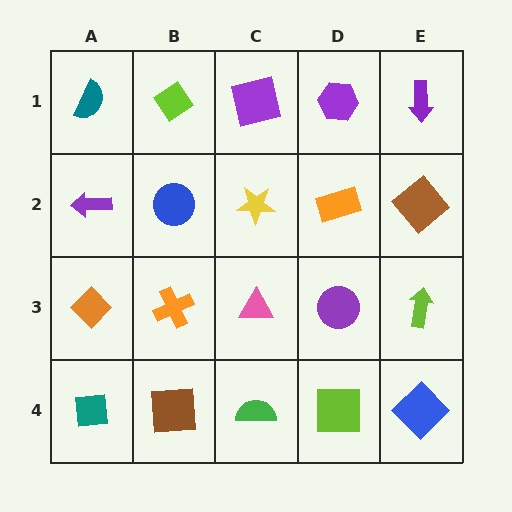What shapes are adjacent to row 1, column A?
A purple arrow (row 2, column A), a lime diamond (row 1, column B).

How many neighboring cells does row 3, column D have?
4.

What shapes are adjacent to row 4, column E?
A lime arrow (row 3, column E), a lime square (row 4, column D).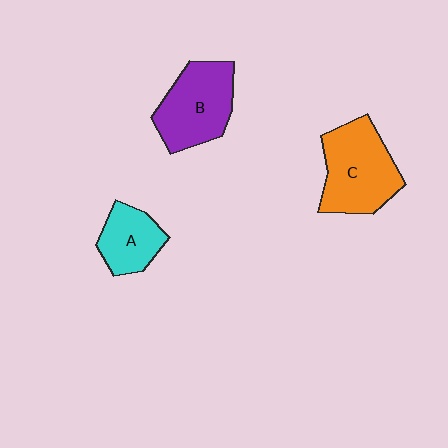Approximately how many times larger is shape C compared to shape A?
Approximately 1.7 times.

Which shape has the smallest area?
Shape A (cyan).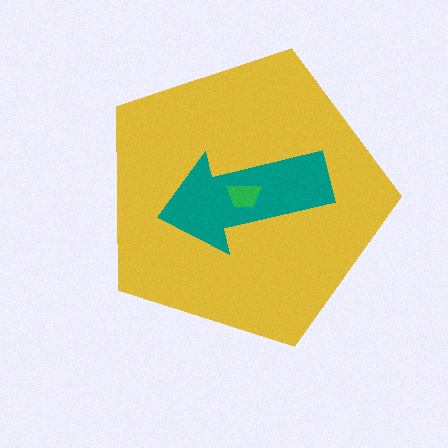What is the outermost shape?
The yellow pentagon.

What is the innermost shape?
The green trapezoid.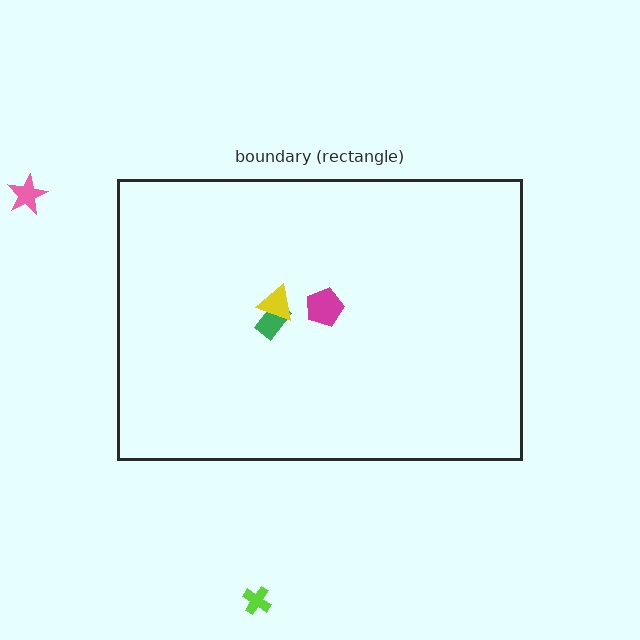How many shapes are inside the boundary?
3 inside, 2 outside.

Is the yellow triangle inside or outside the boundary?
Inside.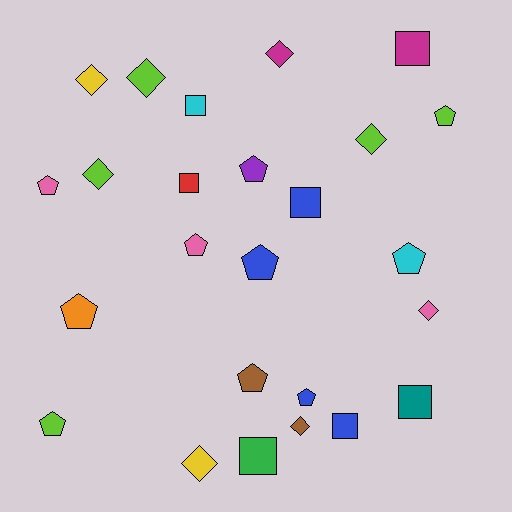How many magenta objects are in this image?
There are 2 magenta objects.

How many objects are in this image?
There are 25 objects.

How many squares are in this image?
There are 7 squares.